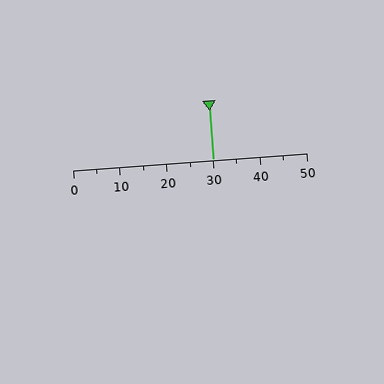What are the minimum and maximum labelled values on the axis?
The axis runs from 0 to 50.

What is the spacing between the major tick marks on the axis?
The major ticks are spaced 10 apart.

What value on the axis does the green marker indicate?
The marker indicates approximately 30.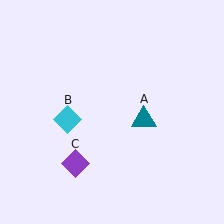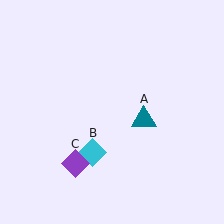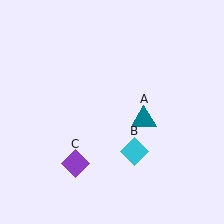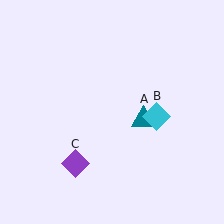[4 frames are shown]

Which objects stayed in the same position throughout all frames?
Teal triangle (object A) and purple diamond (object C) remained stationary.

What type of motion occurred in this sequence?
The cyan diamond (object B) rotated counterclockwise around the center of the scene.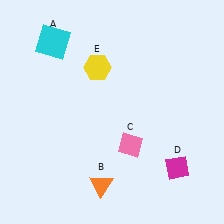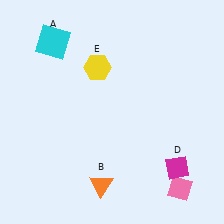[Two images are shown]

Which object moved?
The pink diamond (C) moved right.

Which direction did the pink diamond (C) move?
The pink diamond (C) moved right.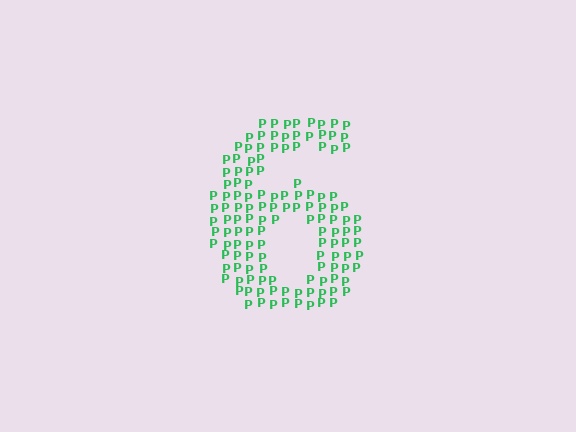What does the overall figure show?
The overall figure shows the digit 6.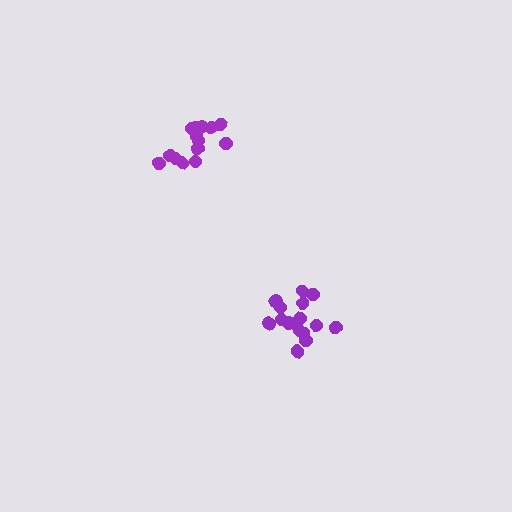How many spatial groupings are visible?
There are 2 spatial groupings.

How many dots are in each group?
Group 1: 14 dots, Group 2: 16 dots (30 total).